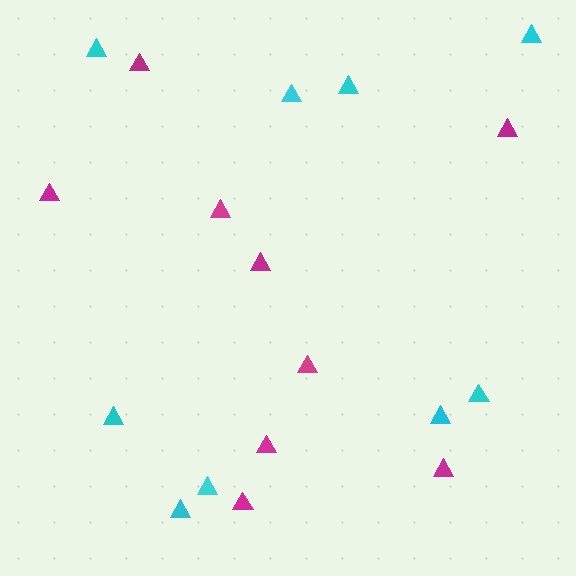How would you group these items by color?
There are 2 groups: one group of cyan triangles (9) and one group of magenta triangles (9).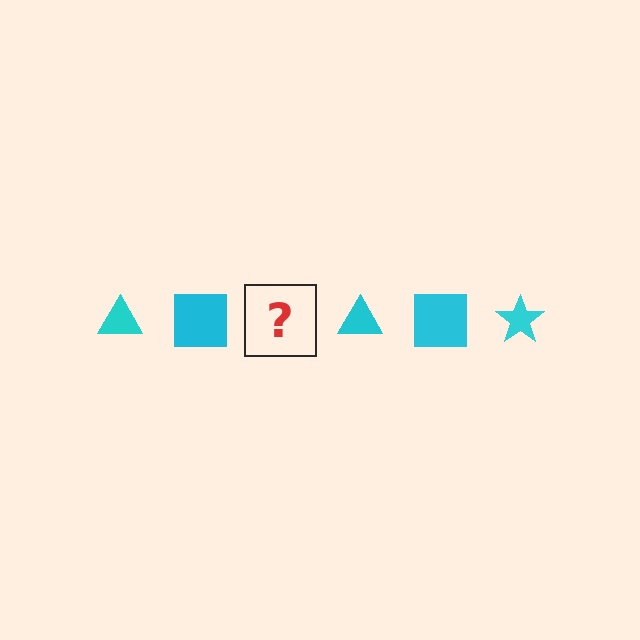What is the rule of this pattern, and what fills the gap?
The rule is that the pattern cycles through triangle, square, star shapes in cyan. The gap should be filled with a cyan star.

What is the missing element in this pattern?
The missing element is a cyan star.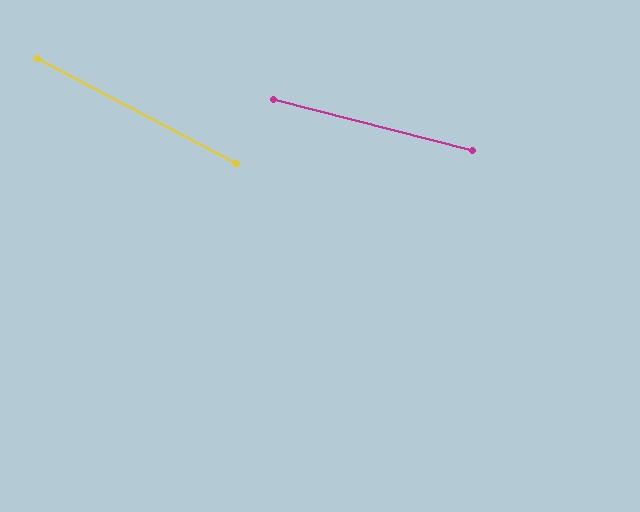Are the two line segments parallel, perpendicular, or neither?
Neither parallel nor perpendicular — they differ by about 14°.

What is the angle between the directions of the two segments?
Approximately 14 degrees.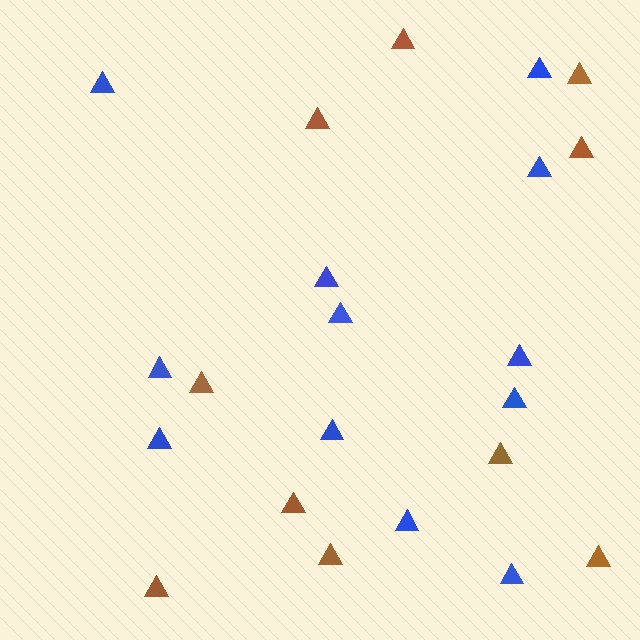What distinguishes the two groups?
There are 2 groups: one group of blue triangles (12) and one group of brown triangles (10).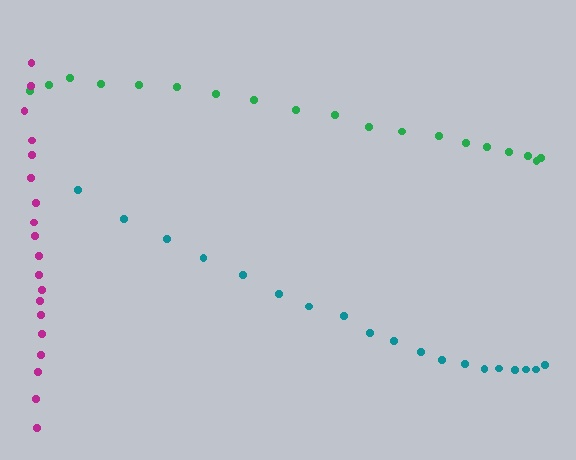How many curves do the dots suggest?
There are 3 distinct paths.